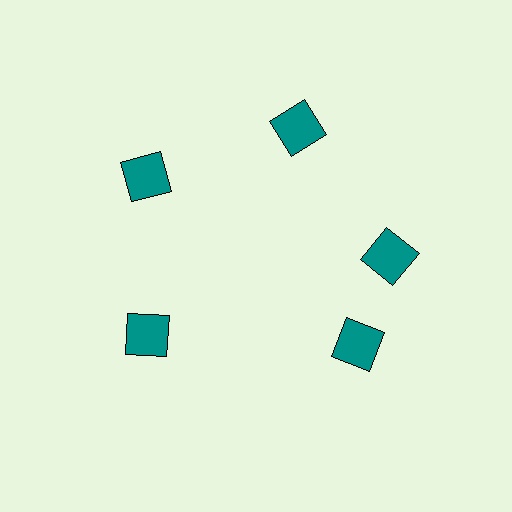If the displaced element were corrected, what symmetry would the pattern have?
It would have 5-fold rotational symmetry — the pattern would map onto itself every 72 degrees.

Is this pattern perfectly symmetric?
No. The 5 teal squares are arranged in a ring, but one element near the 5 o'clock position is rotated out of alignment along the ring, breaking the 5-fold rotational symmetry.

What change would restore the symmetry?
The symmetry would be restored by rotating it back into even spacing with its neighbors so that all 5 squares sit at equal angles and equal distance from the center.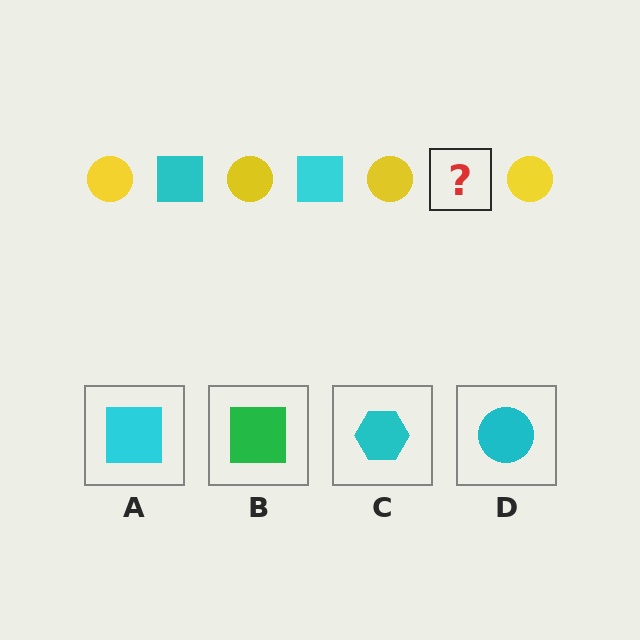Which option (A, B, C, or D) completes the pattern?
A.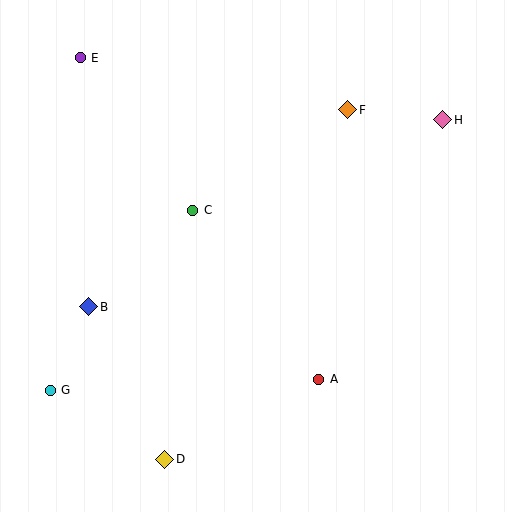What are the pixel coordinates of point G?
Point G is at (50, 390).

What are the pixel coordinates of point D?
Point D is at (165, 459).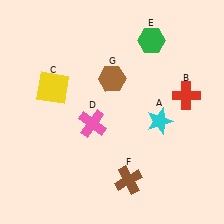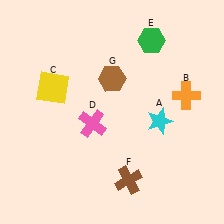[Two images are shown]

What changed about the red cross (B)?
In Image 1, B is red. In Image 2, it changed to orange.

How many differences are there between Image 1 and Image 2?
There is 1 difference between the two images.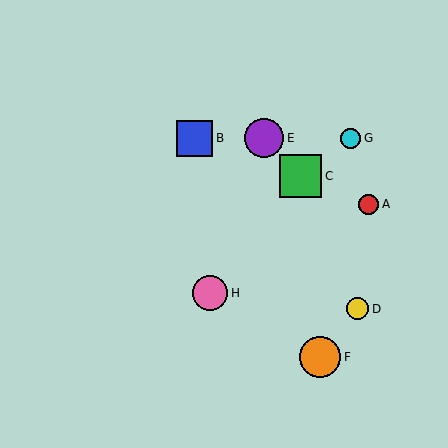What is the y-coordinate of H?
Object H is at y≈293.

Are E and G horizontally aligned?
Yes, both are at y≈138.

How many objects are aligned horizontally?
3 objects (B, E, G) are aligned horizontally.